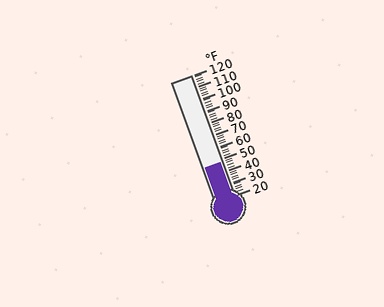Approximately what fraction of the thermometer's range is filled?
The thermometer is filled to approximately 30% of its range.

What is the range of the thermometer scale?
The thermometer scale ranges from 20°F to 120°F.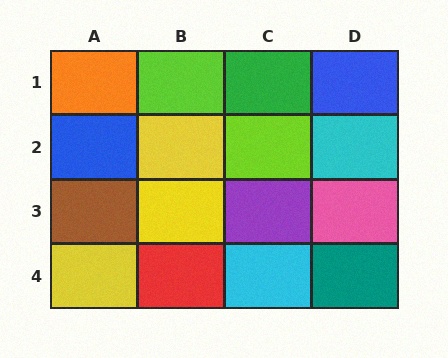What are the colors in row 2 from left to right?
Blue, yellow, lime, cyan.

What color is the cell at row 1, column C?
Green.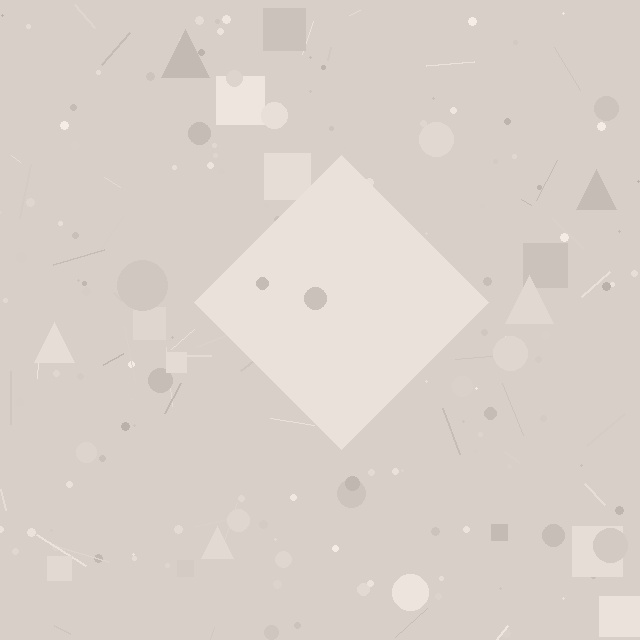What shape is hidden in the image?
A diamond is hidden in the image.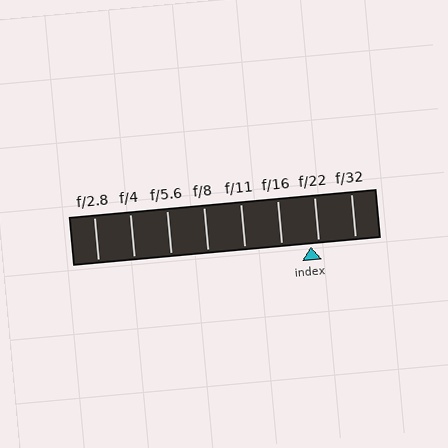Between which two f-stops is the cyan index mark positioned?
The index mark is between f/16 and f/22.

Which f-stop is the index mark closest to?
The index mark is closest to f/22.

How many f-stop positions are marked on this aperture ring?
There are 8 f-stop positions marked.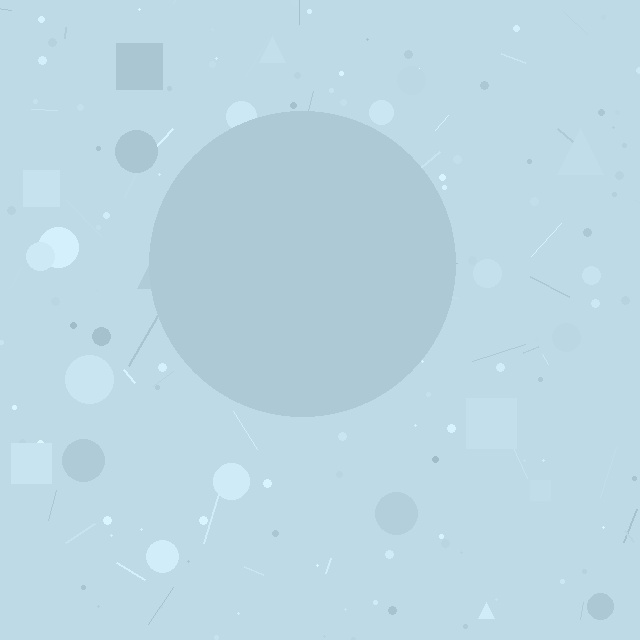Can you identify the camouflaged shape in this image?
The camouflaged shape is a circle.